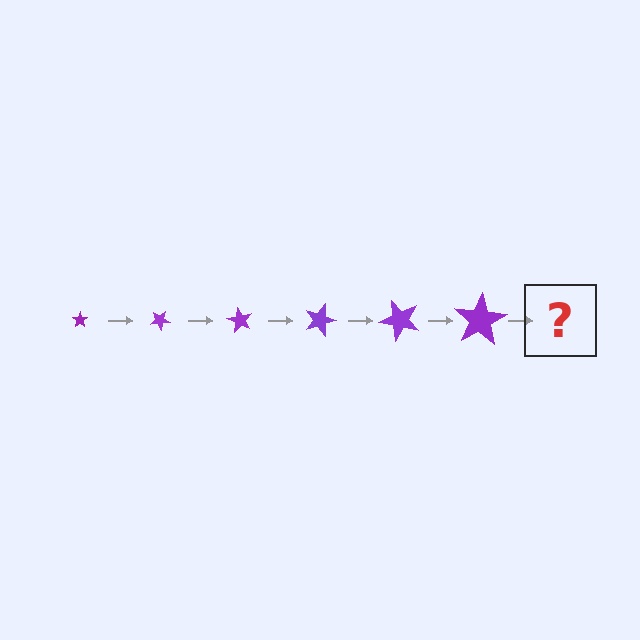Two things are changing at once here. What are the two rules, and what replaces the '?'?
The two rules are that the star grows larger each step and it rotates 30 degrees each step. The '?' should be a star, larger than the previous one and rotated 180 degrees from the start.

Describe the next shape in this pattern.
It should be a star, larger than the previous one and rotated 180 degrees from the start.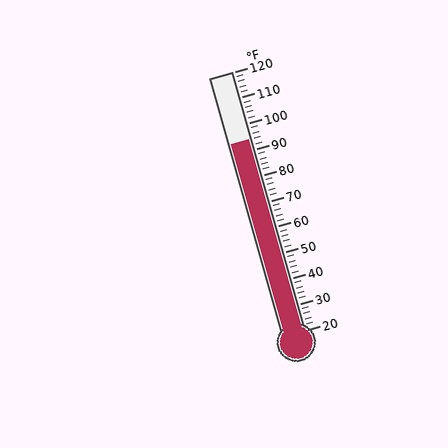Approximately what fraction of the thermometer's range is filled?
The thermometer is filled to approximately 75% of its range.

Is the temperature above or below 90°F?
The temperature is above 90°F.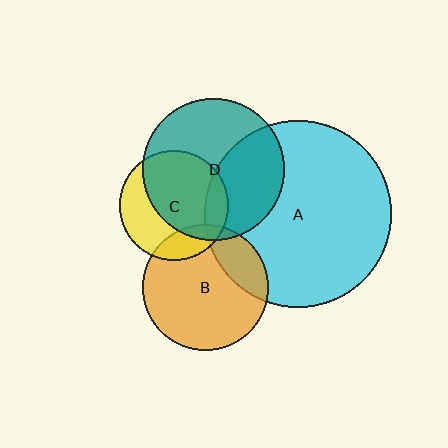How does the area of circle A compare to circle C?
Approximately 2.9 times.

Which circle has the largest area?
Circle A (cyan).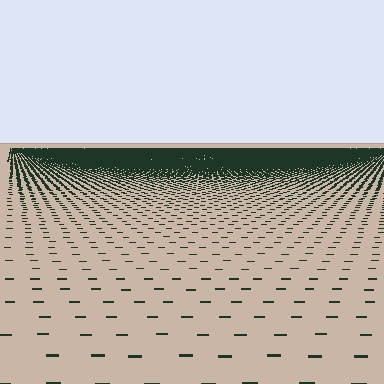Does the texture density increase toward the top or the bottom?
Density increases toward the top.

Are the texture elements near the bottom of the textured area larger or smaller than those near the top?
Larger. Near the bottom, elements are closer to the viewer and appear at a bigger on-screen size.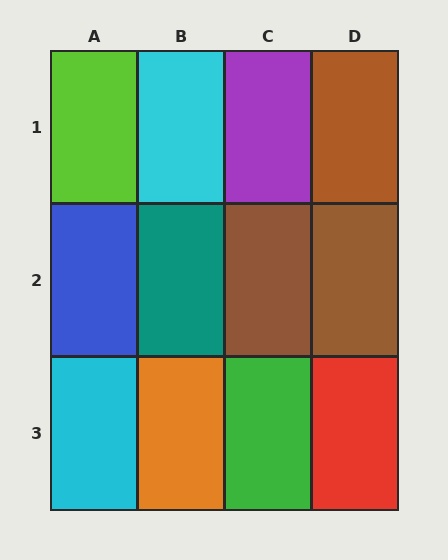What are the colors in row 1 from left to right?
Lime, cyan, purple, brown.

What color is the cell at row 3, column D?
Red.